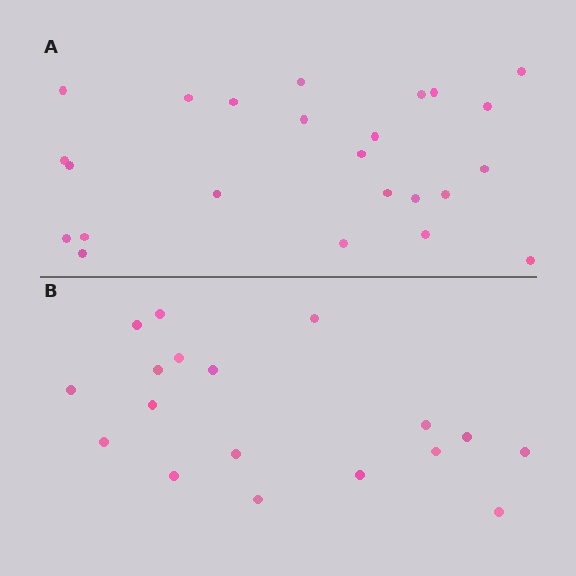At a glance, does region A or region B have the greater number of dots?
Region A (the top region) has more dots.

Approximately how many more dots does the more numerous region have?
Region A has about 6 more dots than region B.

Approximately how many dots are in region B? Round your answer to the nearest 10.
About 20 dots. (The exact count is 18, which rounds to 20.)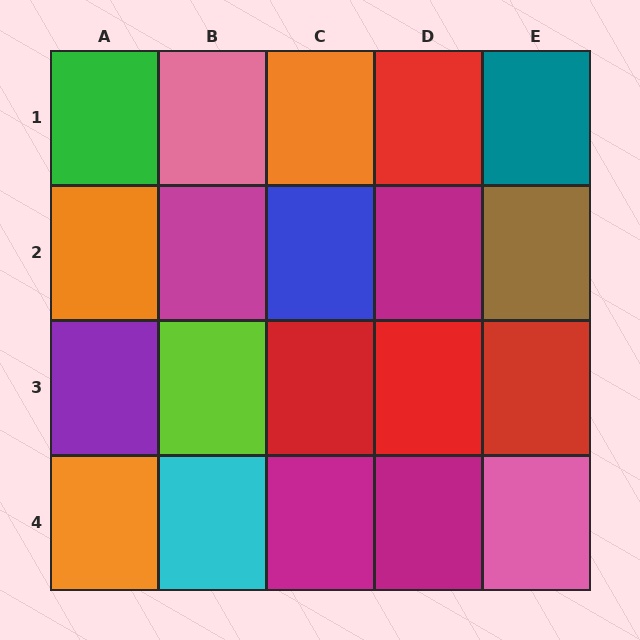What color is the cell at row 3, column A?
Purple.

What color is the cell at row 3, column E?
Red.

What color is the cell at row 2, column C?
Blue.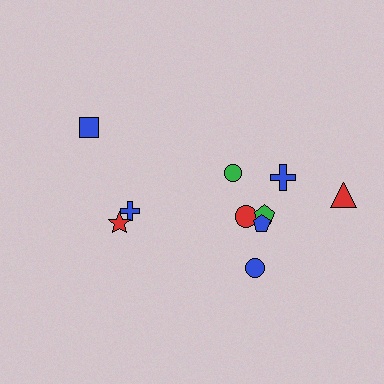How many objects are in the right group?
There are 7 objects.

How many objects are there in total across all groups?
There are 10 objects.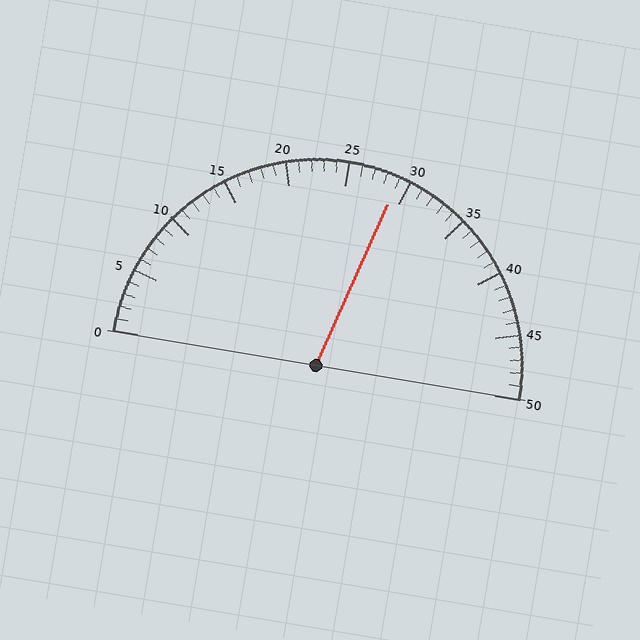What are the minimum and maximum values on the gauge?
The gauge ranges from 0 to 50.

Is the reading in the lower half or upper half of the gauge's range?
The reading is in the upper half of the range (0 to 50).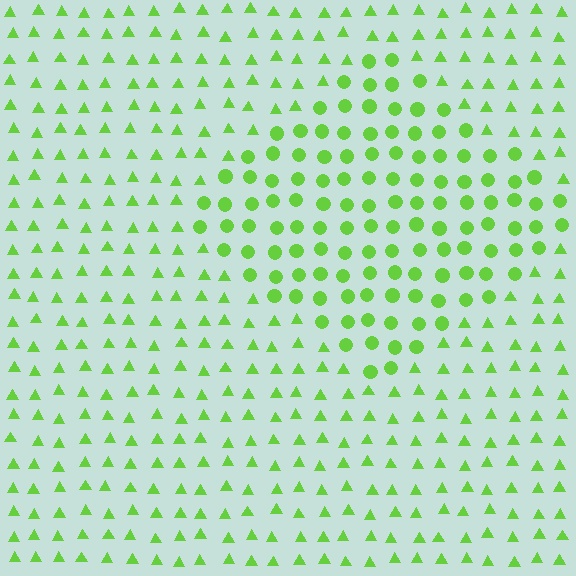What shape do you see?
I see a diamond.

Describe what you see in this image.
The image is filled with small lime elements arranged in a uniform grid. A diamond-shaped region contains circles, while the surrounding area contains triangles. The boundary is defined purely by the change in element shape.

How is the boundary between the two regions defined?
The boundary is defined by a change in element shape: circles inside vs. triangles outside. All elements share the same color and spacing.